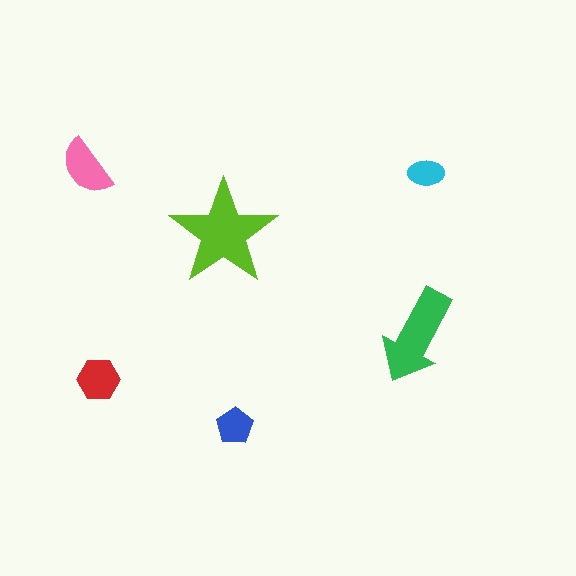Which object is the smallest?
The cyan ellipse.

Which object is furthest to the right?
The cyan ellipse is rightmost.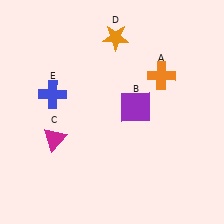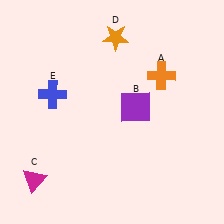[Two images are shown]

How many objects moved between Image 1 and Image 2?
1 object moved between the two images.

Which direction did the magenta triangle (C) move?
The magenta triangle (C) moved down.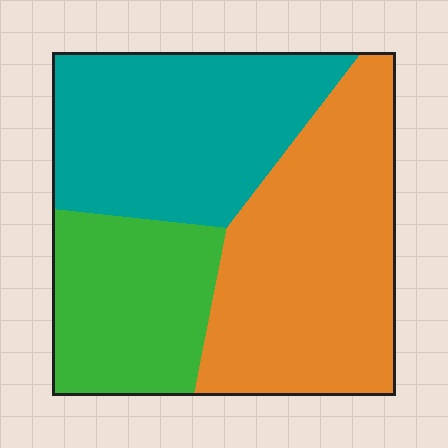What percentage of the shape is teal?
Teal takes up about one third (1/3) of the shape.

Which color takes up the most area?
Orange, at roughly 40%.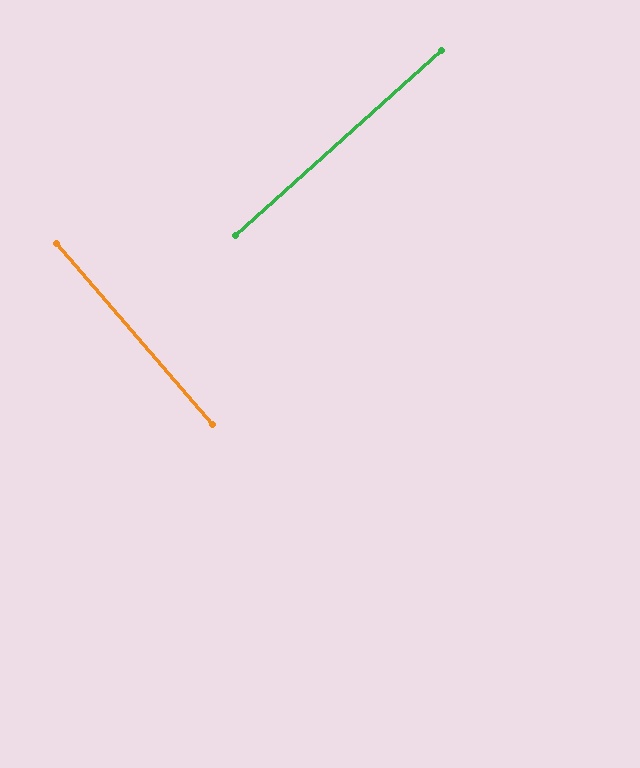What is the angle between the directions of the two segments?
Approximately 89 degrees.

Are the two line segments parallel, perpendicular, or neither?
Perpendicular — they meet at approximately 89°.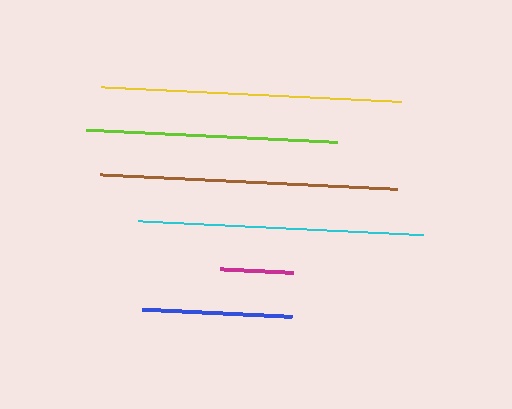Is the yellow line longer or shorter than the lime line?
The yellow line is longer than the lime line.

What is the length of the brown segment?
The brown segment is approximately 298 pixels long.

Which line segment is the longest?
The yellow line is the longest at approximately 300 pixels.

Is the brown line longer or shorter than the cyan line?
The brown line is longer than the cyan line.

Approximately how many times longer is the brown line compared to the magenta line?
The brown line is approximately 4.1 times the length of the magenta line.